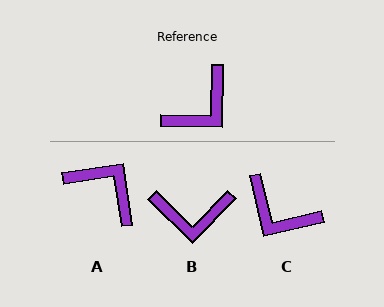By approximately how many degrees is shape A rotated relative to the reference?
Approximately 100 degrees counter-clockwise.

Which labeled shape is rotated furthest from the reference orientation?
A, about 100 degrees away.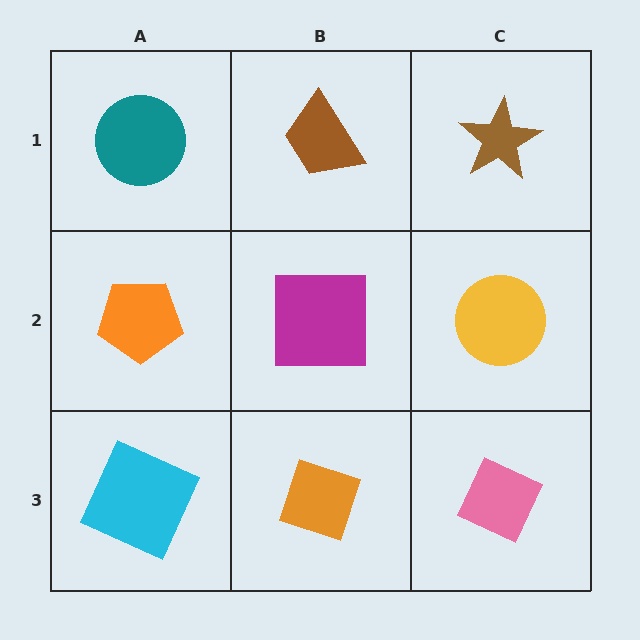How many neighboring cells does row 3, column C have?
2.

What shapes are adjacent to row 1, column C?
A yellow circle (row 2, column C), a brown trapezoid (row 1, column B).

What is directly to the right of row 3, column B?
A pink diamond.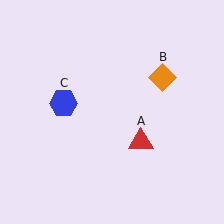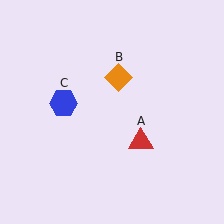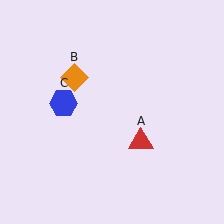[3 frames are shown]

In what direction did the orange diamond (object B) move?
The orange diamond (object B) moved left.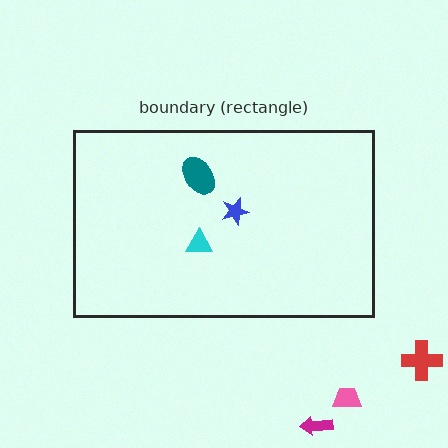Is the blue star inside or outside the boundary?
Inside.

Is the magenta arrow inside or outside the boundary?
Outside.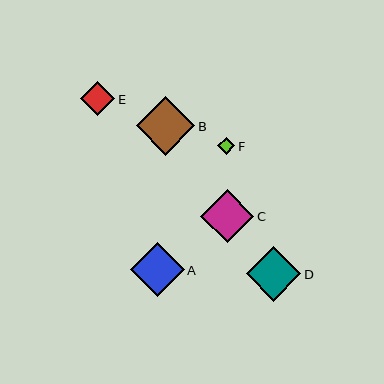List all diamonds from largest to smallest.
From largest to smallest: B, D, A, C, E, F.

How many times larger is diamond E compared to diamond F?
Diamond E is approximately 2.1 times the size of diamond F.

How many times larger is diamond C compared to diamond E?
Diamond C is approximately 1.6 times the size of diamond E.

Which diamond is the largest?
Diamond B is the largest with a size of approximately 58 pixels.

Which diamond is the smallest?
Diamond F is the smallest with a size of approximately 17 pixels.